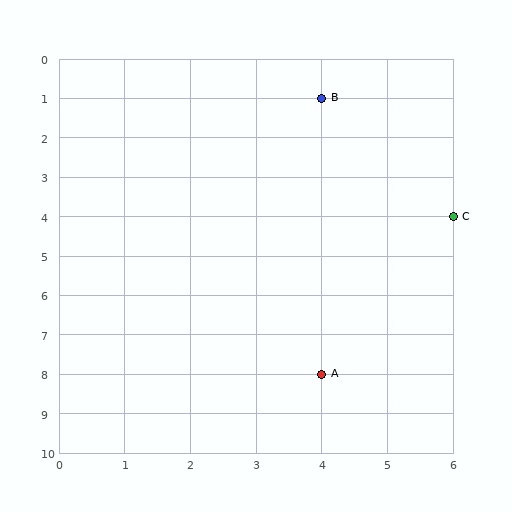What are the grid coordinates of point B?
Point B is at grid coordinates (4, 1).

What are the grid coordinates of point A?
Point A is at grid coordinates (4, 8).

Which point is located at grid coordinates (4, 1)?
Point B is at (4, 1).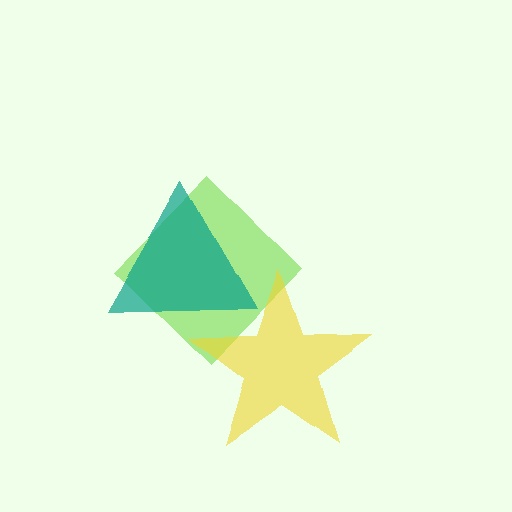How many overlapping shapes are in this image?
There are 3 overlapping shapes in the image.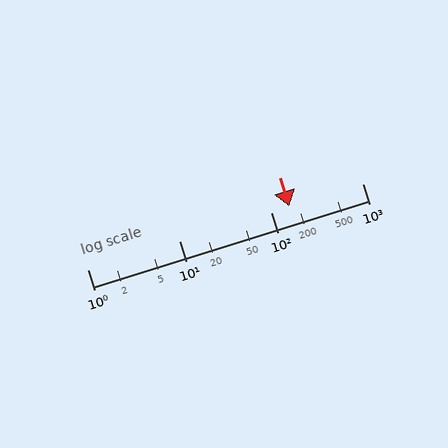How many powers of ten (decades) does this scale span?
The scale spans 3 decades, from 1 to 1000.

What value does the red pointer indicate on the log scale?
The pointer indicates approximately 160.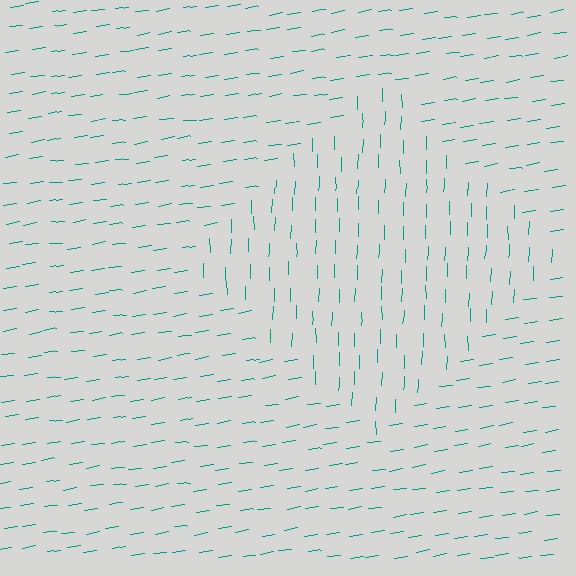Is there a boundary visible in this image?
Yes, there is a texture boundary formed by a change in line orientation.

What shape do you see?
I see a diamond.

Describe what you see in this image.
The image is filled with small teal line segments. A diamond region in the image has lines oriented differently from the surrounding lines, creating a visible texture boundary.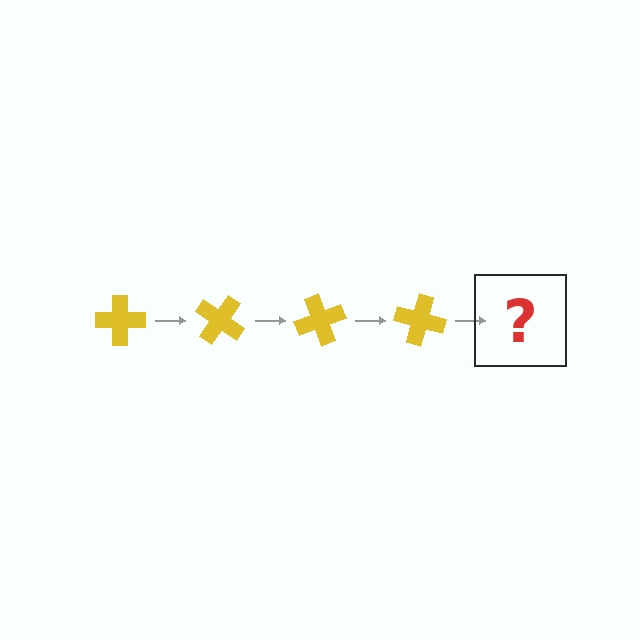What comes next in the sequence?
The next element should be a yellow cross rotated 140 degrees.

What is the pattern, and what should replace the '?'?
The pattern is that the cross rotates 35 degrees each step. The '?' should be a yellow cross rotated 140 degrees.